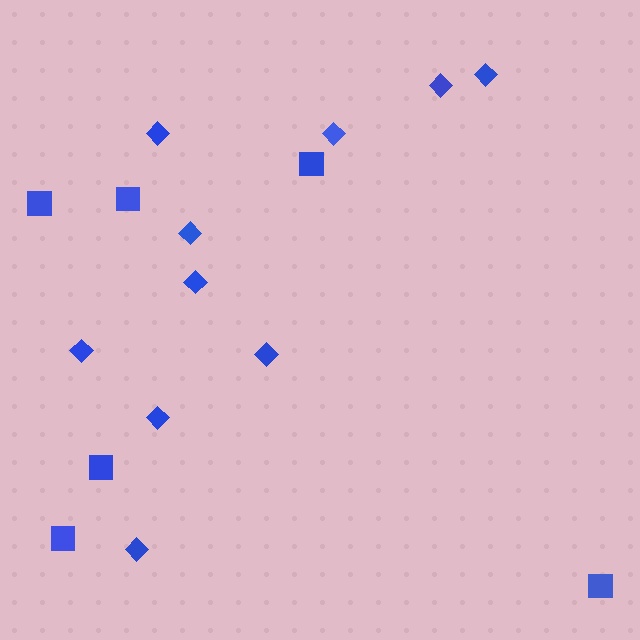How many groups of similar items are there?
There are 2 groups: one group of diamonds (10) and one group of squares (6).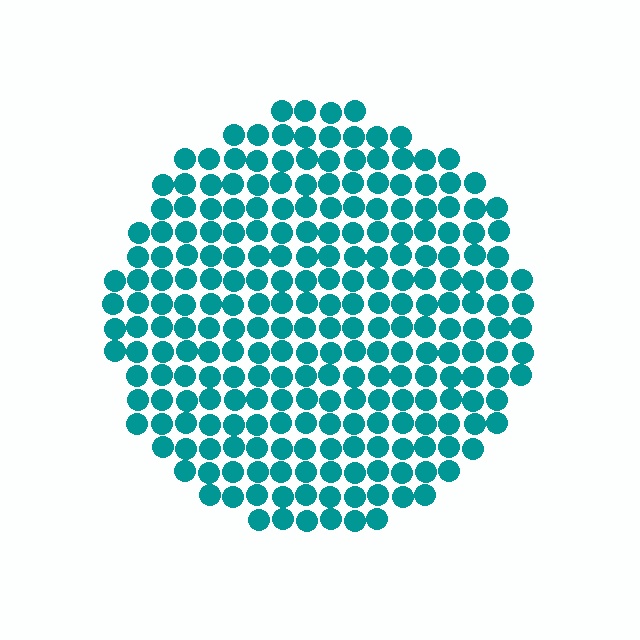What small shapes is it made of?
It is made of small circles.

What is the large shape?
The large shape is a circle.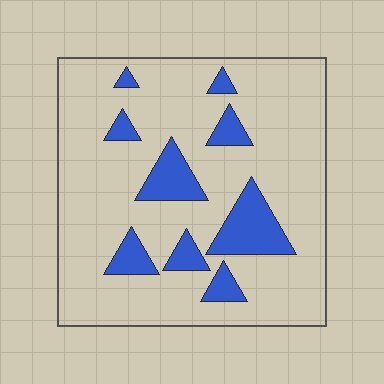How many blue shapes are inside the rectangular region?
9.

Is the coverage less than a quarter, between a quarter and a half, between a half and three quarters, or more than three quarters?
Less than a quarter.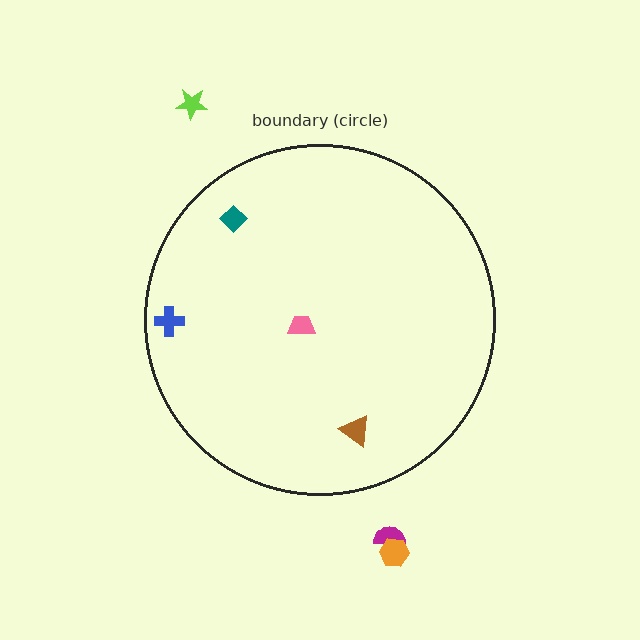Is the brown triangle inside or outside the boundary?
Inside.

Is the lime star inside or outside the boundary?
Outside.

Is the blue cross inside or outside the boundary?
Inside.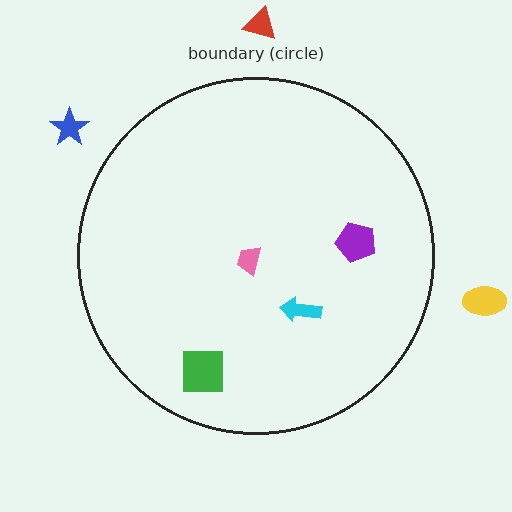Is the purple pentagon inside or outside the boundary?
Inside.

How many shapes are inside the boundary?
4 inside, 3 outside.